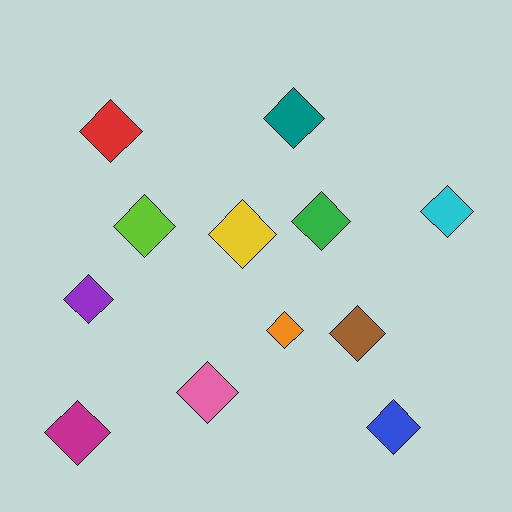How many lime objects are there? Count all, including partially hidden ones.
There is 1 lime object.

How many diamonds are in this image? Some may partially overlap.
There are 12 diamonds.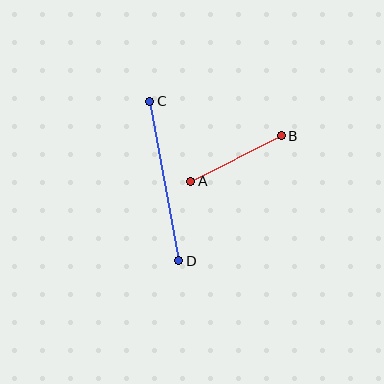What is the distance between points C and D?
The distance is approximately 162 pixels.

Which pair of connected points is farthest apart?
Points C and D are farthest apart.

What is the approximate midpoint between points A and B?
The midpoint is at approximately (236, 159) pixels.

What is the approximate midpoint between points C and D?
The midpoint is at approximately (164, 181) pixels.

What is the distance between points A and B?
The distance is approximately 101 pixels.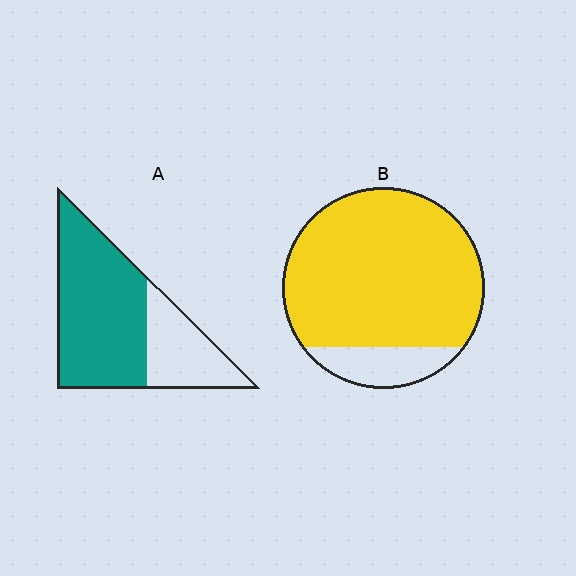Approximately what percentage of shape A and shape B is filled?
A is approximately 70% and B is approximately 85%.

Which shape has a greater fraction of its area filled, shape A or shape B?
Shape B.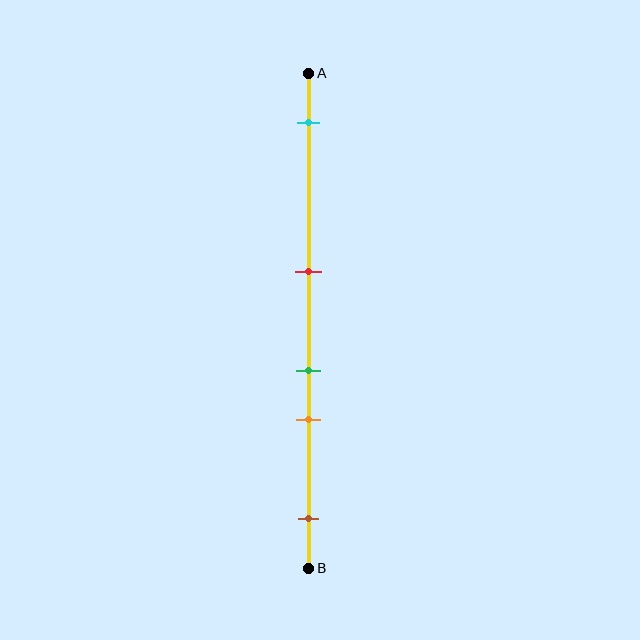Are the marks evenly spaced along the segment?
No, the marks are not evenly spaced.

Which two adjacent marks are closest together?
The green and orange marks are the closest adjacent pair.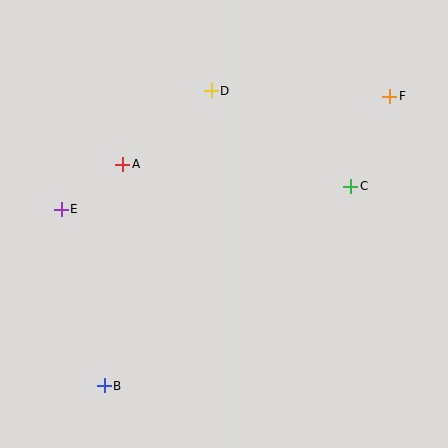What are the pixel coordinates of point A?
Point A is at (123, 164).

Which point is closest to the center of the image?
Point A at (123, 164) is closest to the center.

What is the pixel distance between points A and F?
The distance between A and F is 275 pixels.